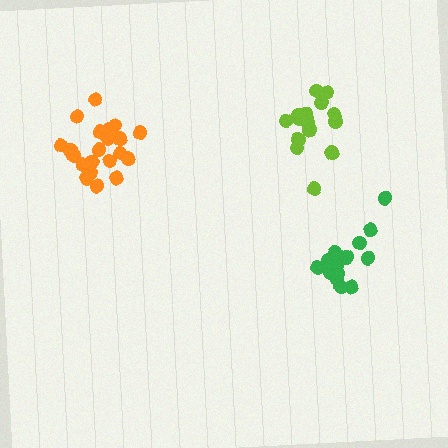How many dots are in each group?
Group 1: 15 dots, Group 2: 16 dots, Group 3: 21 dots (52 total).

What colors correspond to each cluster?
The clusters are colored: green, lime, orange.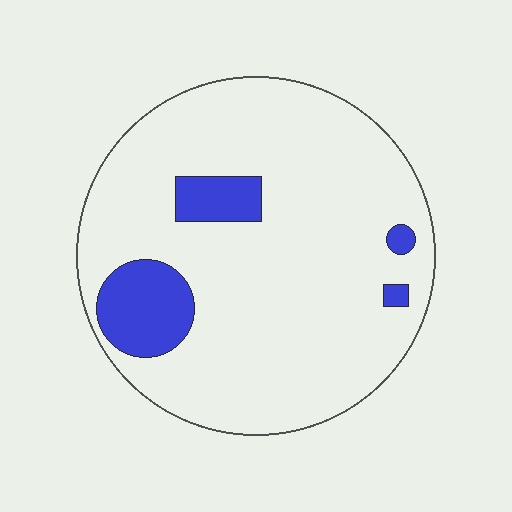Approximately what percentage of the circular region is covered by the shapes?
Approximately 15%.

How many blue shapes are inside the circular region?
4.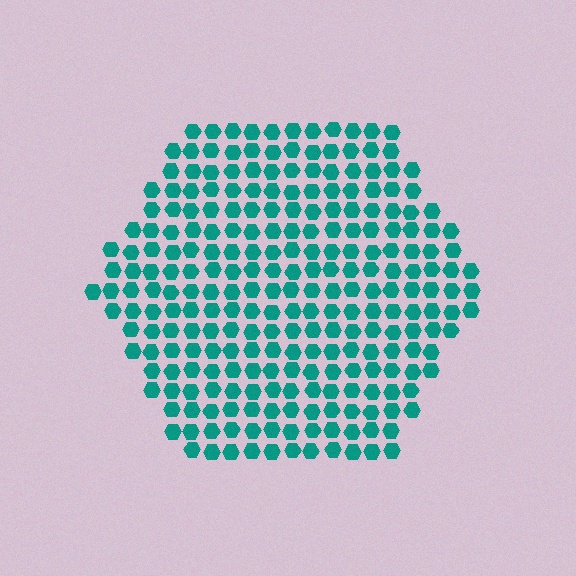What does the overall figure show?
The overall figure shows a hexagon.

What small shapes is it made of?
It is made of small hexagons.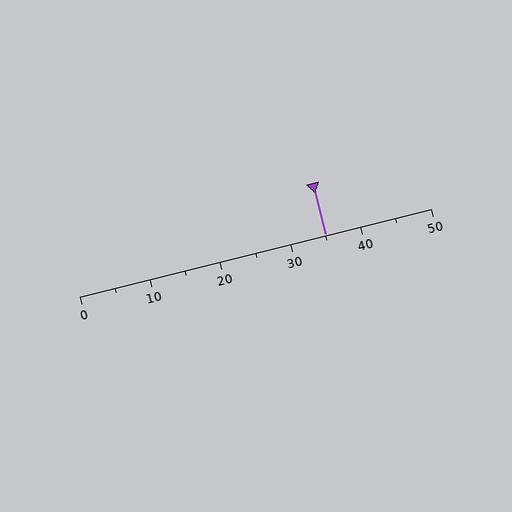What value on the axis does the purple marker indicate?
The marker indicates approximately 35.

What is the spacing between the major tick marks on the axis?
The major ticks are spaced 10 apart.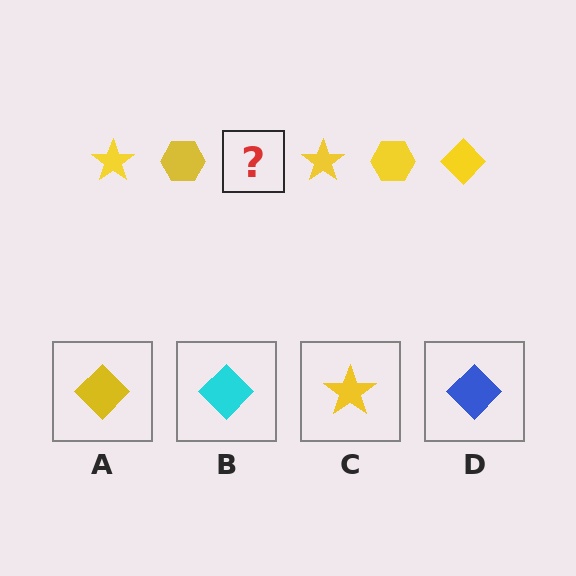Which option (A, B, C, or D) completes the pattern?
A.